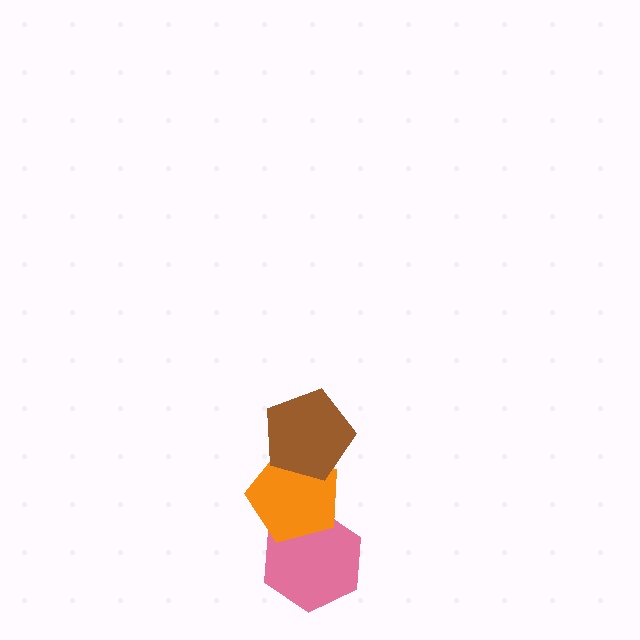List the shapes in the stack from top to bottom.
From top to bottom: the brown pentagon, the orange pentagon, the pink hexagon.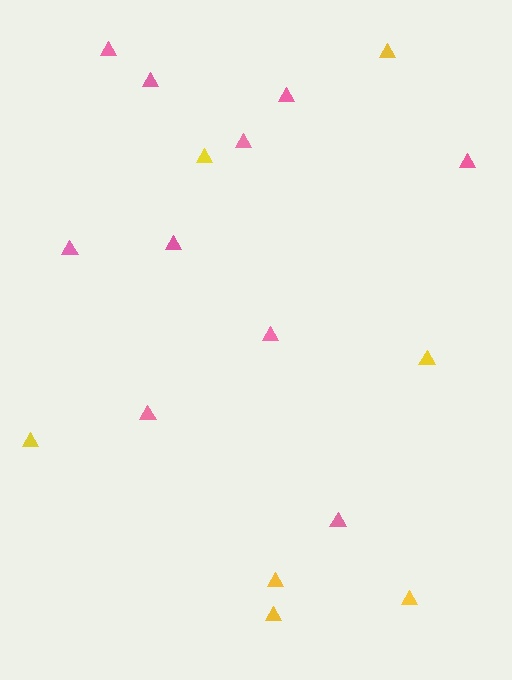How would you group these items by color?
There are 2 groups: one group of pink triangles (10) and one group of yellow triangles (7).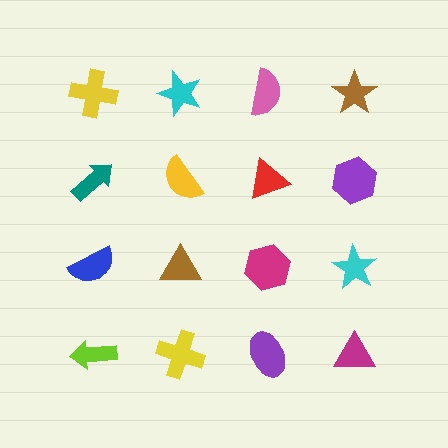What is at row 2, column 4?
A purple hexagon.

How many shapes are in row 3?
4 shapes.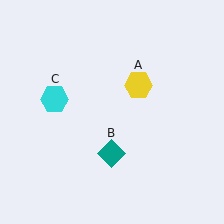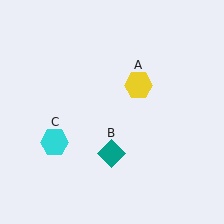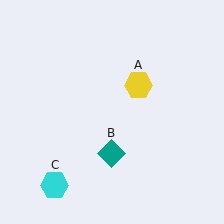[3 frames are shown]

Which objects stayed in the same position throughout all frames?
Yellow hexagon (object A) and teal diamond (object B) remained stationary.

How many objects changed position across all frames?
1 object changed position: cyan hexagon (object C).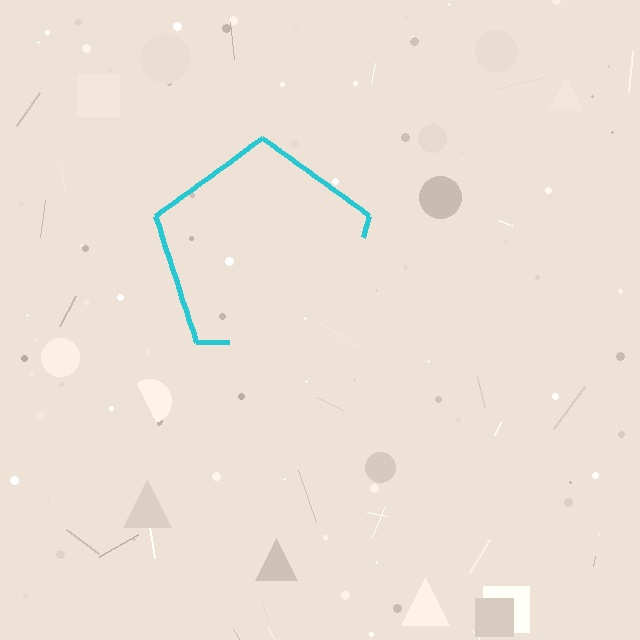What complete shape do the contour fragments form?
The contour fragments form a pentagon.